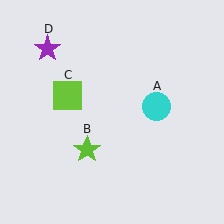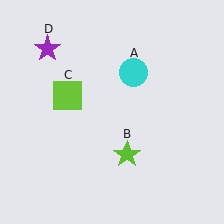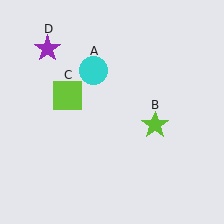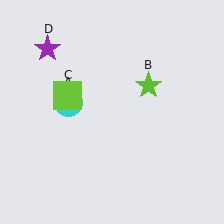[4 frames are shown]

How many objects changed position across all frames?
2 objects changed position: cyan circle (object A), lime star (object B).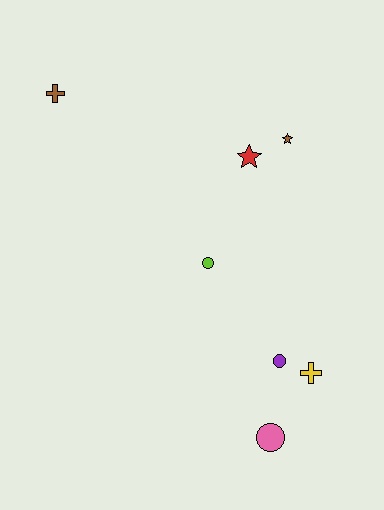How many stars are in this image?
There are 2 stars.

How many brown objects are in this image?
There are 2 brown objects.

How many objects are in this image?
There are 7 objects.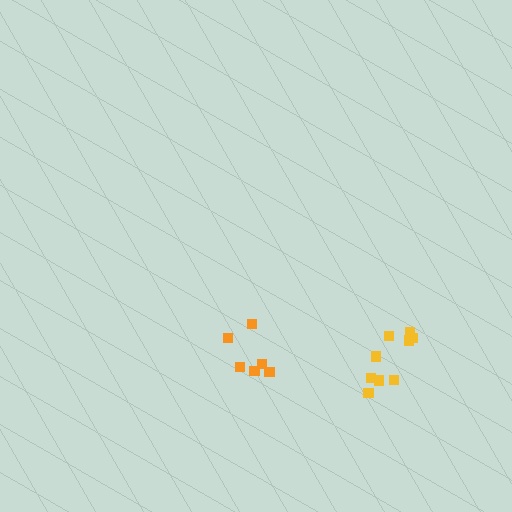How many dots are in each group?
Group 1: 6 dots, Group 2: 9 dots (15 total).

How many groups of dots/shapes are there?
There are 2 groups.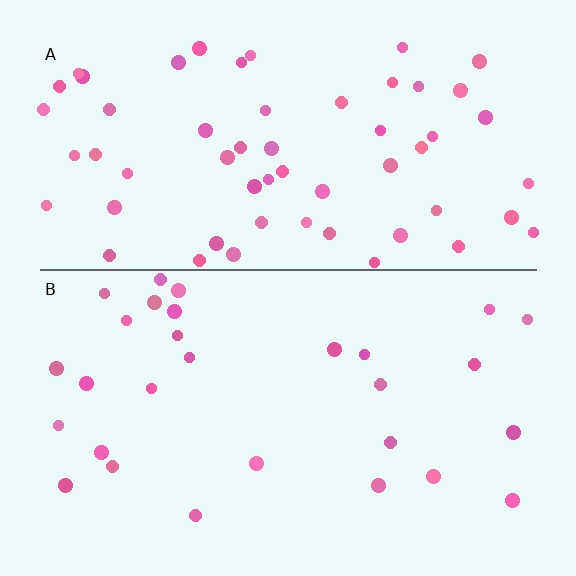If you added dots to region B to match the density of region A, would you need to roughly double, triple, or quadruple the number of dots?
Approximately double.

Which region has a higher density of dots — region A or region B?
A (the top).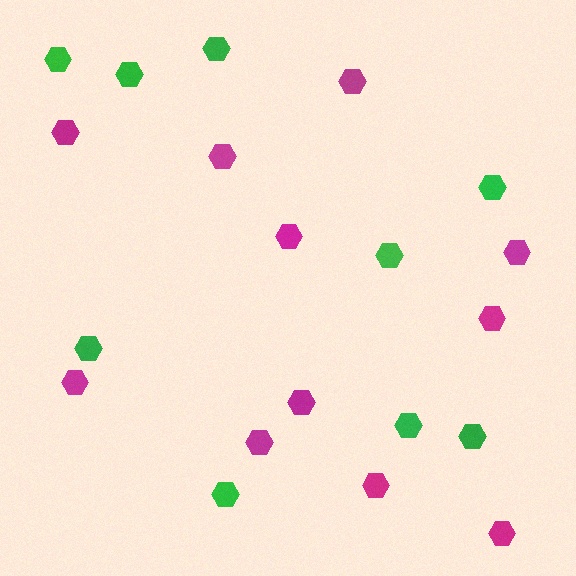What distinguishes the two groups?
There are 2 groups: one group of magenta hexagons (11) and one group of green hexagons (9).